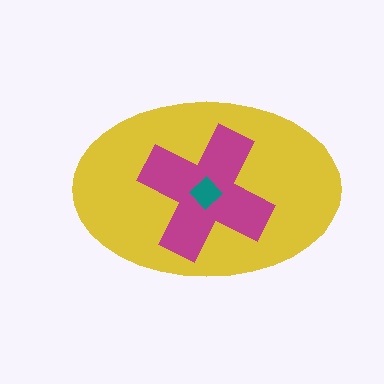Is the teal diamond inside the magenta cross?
Yes.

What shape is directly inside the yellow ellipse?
The magenta cross.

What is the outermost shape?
The yellow ellipse.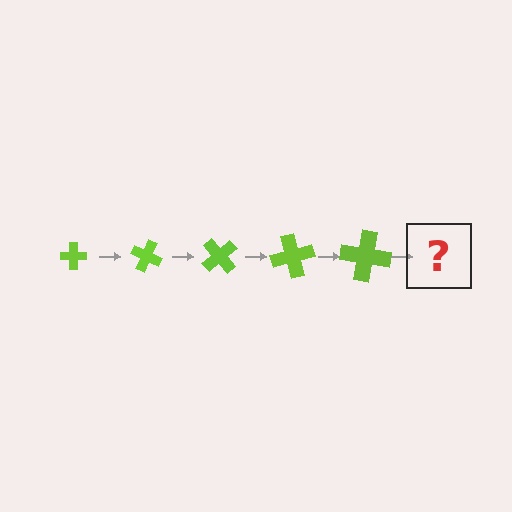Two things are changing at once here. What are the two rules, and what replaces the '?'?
The two rules are that the cross grows larger each step and it rotates 25 degrees each step. The '?' should be a cross, larger than the previous one and rotated 125 degrees from the start.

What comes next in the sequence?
The next element should be a cross, larger than the previous one and rotated 125 degrees from the start.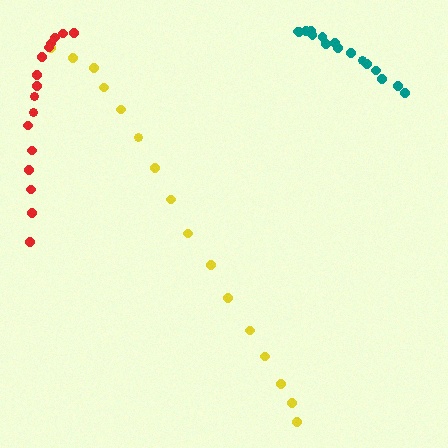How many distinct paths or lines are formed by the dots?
There are 3 distinct paths.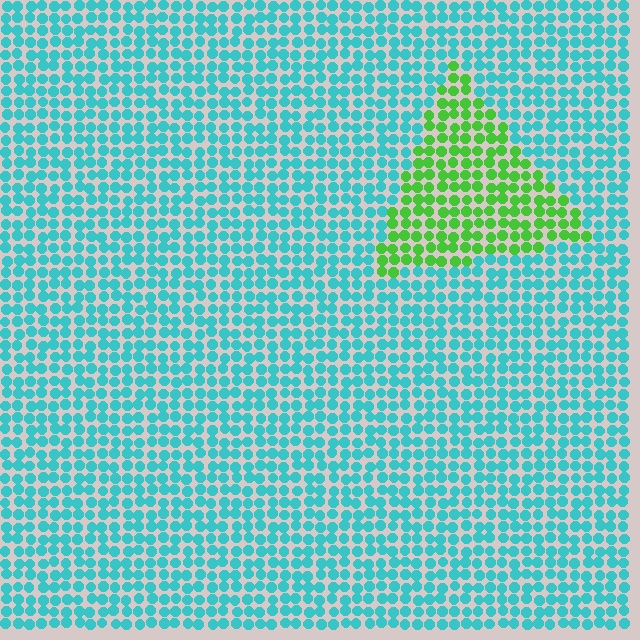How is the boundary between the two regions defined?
The boundary is defined purely by a slight shift in hue (about 65 degrees). Spacing, size, and orientation are identical on both sides.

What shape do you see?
I see a triangle.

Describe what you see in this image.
The image is filled with small cyan elements in a uniform arrangement. A triangle-shaped region is visible where the elements are tinted to a slightly different hue, forming a subtle color boundary.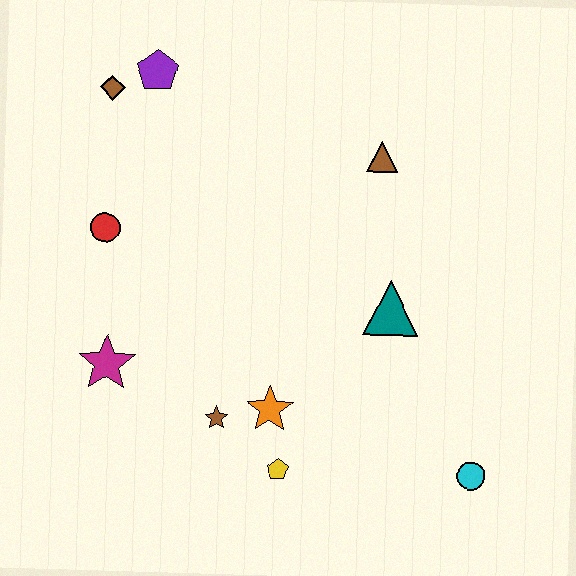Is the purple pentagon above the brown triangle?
Yes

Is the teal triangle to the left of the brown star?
No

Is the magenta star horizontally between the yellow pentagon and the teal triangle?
No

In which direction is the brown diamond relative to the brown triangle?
The brown diamond is to the left of the brown triangle.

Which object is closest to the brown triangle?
The teal triangle is closest to the brown triangle.